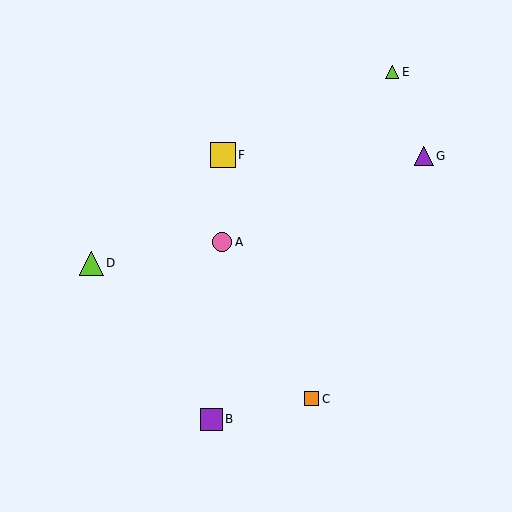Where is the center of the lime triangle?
The center of the lime triangle is at (91, 263).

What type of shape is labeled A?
Shape A is a pink circle.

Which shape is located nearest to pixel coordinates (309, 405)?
The orange square (labeled C) at (311, 399) is nearest to that location.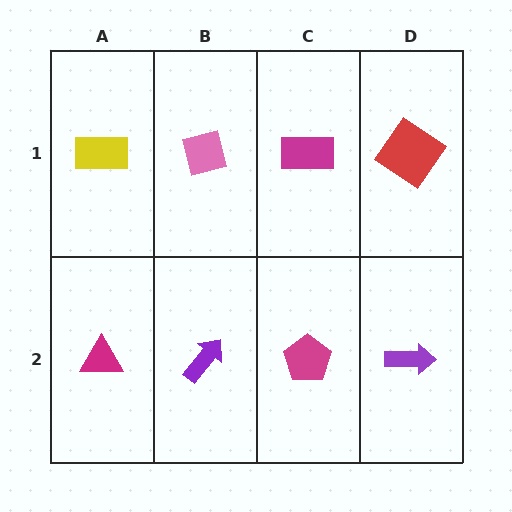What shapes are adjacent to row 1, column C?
A magenta pentagon (row 2, column C), a pink square (row 1, column B), a red diamond (row 1, column D).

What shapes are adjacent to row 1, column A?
A magenta triangle (row 2, column A), a pink square (row 1, column B).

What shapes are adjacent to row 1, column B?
A purple arrow (row 2, column B), a yellow rectangle (row 1, column A), a magenta rectangle (row 1, column C).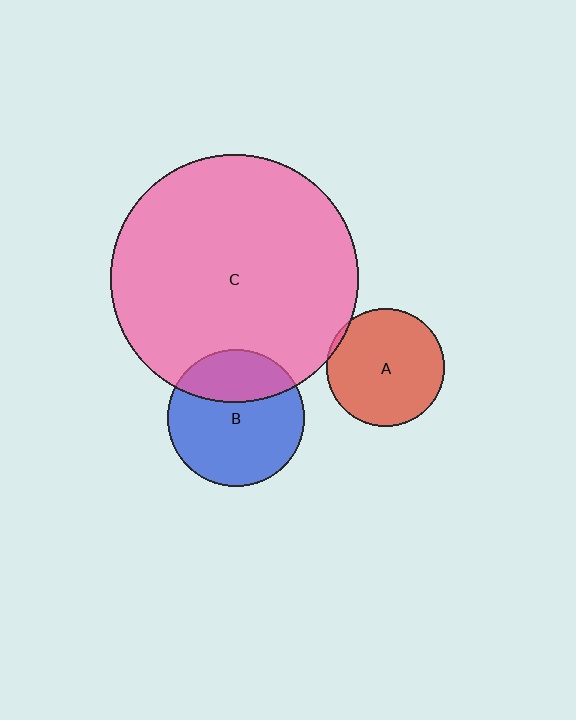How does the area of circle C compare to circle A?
Approximately 4.4 times.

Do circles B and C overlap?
Yes.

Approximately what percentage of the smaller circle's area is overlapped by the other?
Approximately 30%.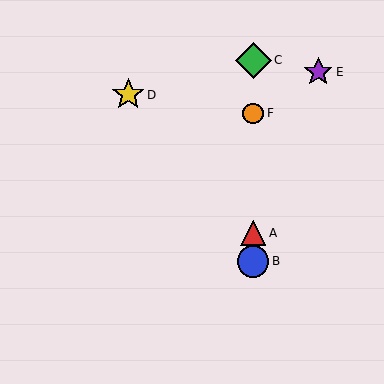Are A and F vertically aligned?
Yes, both are at x≈253.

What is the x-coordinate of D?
Object D is at x≈128.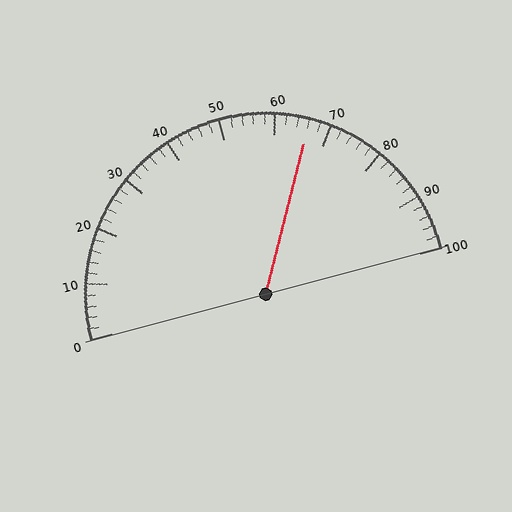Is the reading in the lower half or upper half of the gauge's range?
The reading is in the upper half of the range (0 to 100).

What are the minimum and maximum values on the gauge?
The gauge ranges from 0 to 100.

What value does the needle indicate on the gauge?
The needle indicates approximately 66.